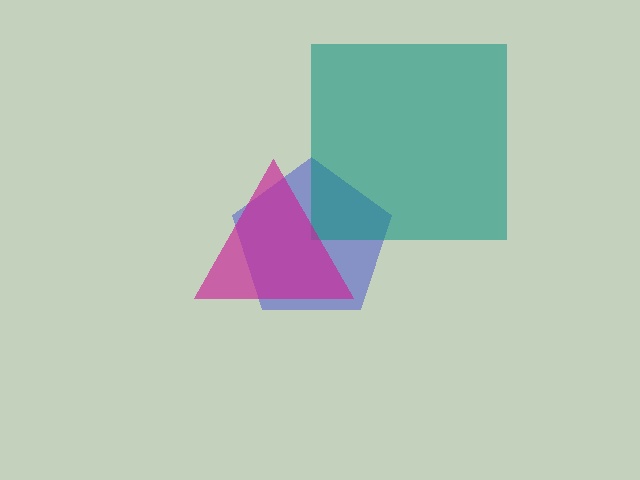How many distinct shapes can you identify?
There are 3 distinct shapes: a blue pentagon, a teal square, a magenta triangle.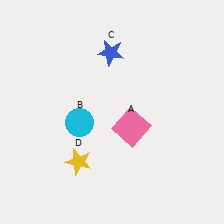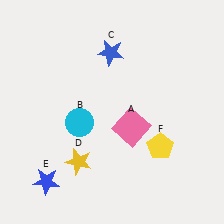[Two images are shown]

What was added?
A blue star (E), a yellow pentagon (F) were added in Image 2.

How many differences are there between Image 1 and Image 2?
There are 2 differences between the two images.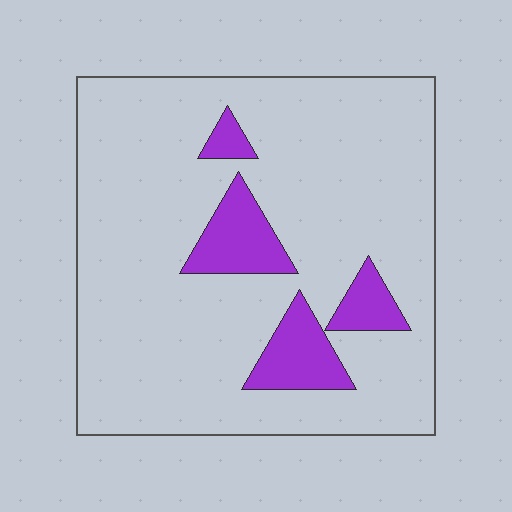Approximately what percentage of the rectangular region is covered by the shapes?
Approximately 15%.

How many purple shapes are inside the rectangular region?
4.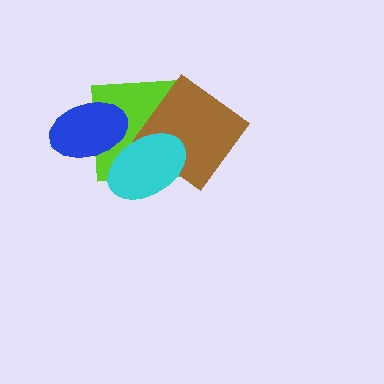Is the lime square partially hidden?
Yes, it is partially covered by another shape.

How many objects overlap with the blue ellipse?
2 objects overlap with the blue ellipse.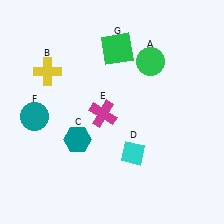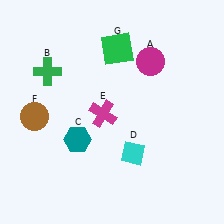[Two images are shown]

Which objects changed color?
A changed from green to magenta. B changed from yellow to green. F changed from teal to brown.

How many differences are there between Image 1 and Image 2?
There are 3 differences between the two images.